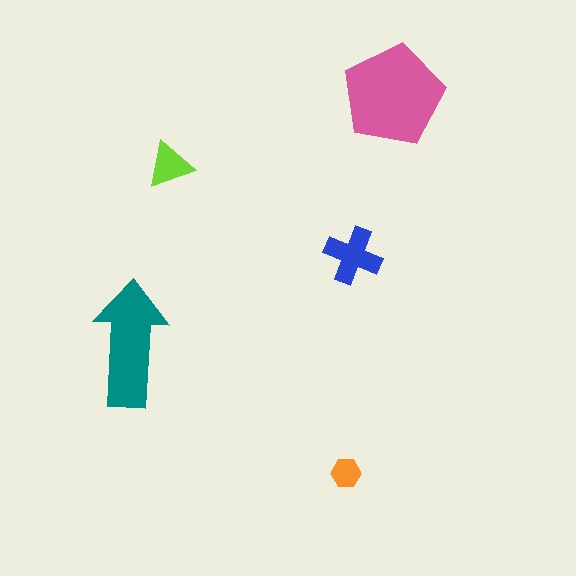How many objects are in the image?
There are 5 objects in the image.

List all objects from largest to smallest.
The pink pentagon, the teal arrow, the blue cross, the lime triangle, the orange hexagon.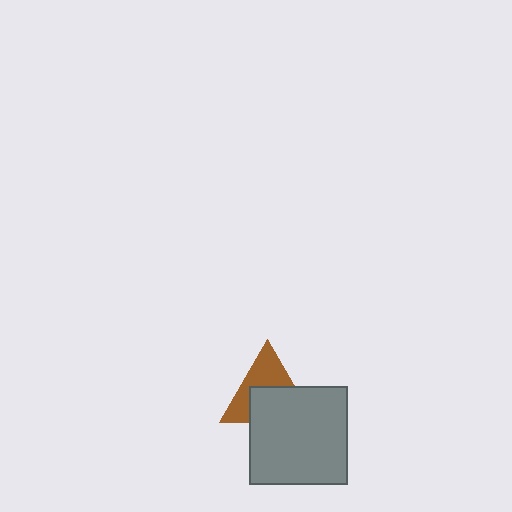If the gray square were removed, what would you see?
You would see the complete brown triangle.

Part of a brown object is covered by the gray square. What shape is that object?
It is a triangle.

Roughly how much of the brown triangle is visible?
About half of it is visible (roughly 49%).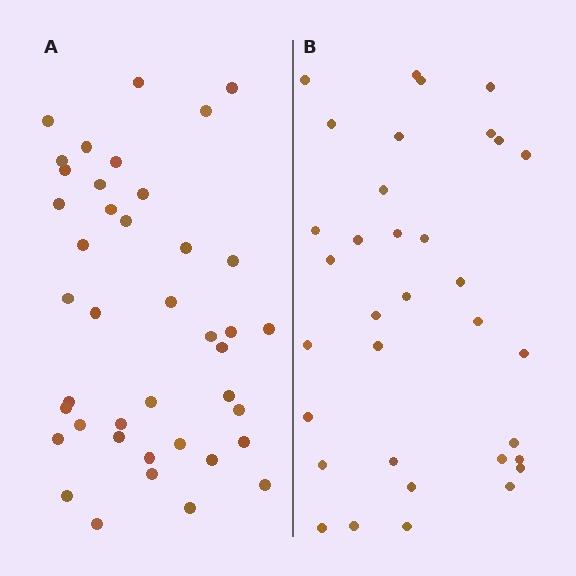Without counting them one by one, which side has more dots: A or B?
Region A (the left region) has more dots.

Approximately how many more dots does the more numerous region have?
Region A has roughly 8 or so more dots than region B.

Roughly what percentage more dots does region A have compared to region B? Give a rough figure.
About 20% more.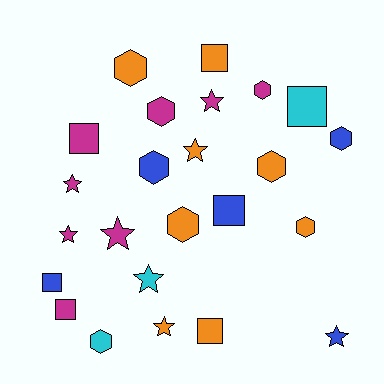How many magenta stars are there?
There are 4 magenta stars.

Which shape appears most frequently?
Hexagon, with 9 objects.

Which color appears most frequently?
Magenta, with 8 objects.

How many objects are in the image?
There are 24 objects.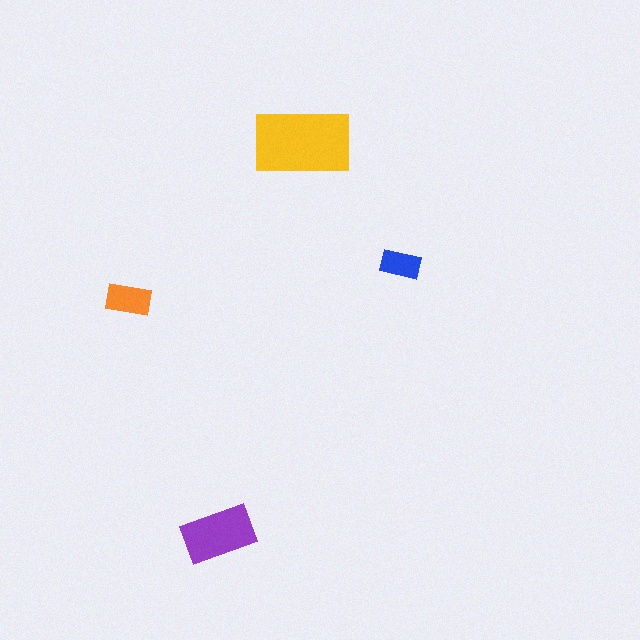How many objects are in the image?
There are 4 objects in the image.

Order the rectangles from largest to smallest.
the yellow one, the purple one, the orange one, the blue one.